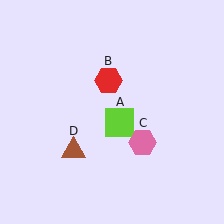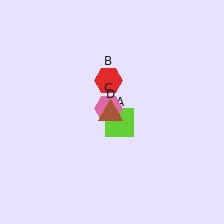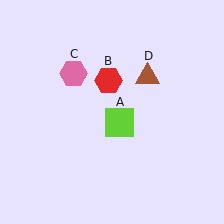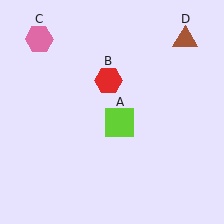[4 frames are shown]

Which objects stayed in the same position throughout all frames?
Lime square (object A) and red hexagon (object B) remained stationary.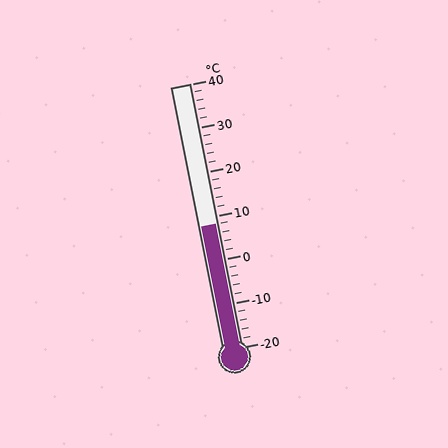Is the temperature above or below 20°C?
The temperature is below 20°C.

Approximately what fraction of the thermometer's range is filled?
The thermometer is filled to approximately 45% of its range.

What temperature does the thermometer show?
The thermometer shows approximately 8°C.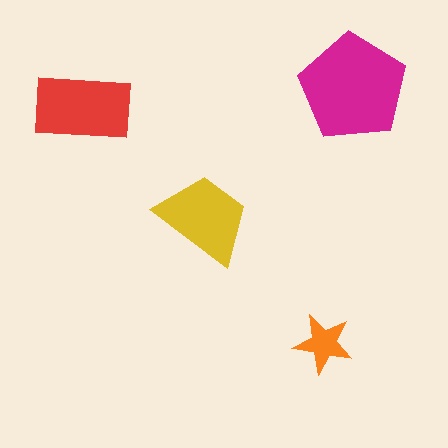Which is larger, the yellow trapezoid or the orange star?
The yellow trapezoid.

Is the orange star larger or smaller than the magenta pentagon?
Smaller.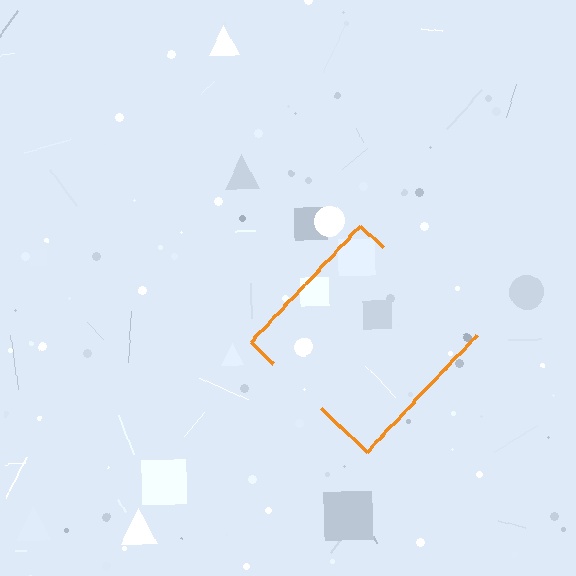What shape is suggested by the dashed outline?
The dashed outline suggests a diamond.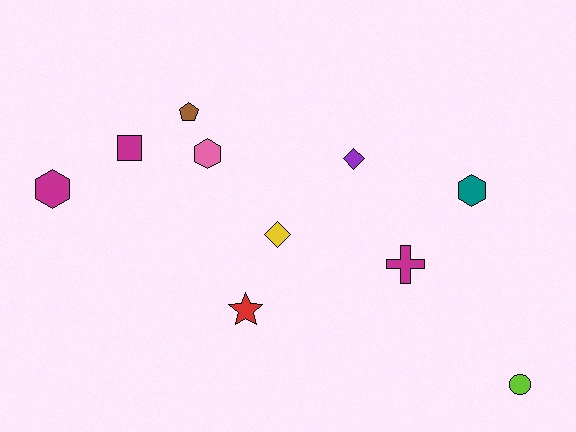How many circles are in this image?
There is 1 circle.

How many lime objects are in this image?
There is 1 lime object.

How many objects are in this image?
There are 10 objects.